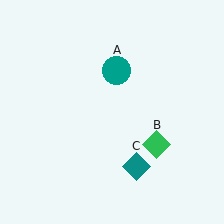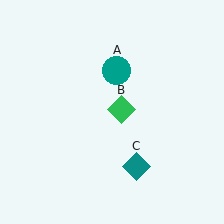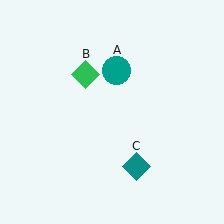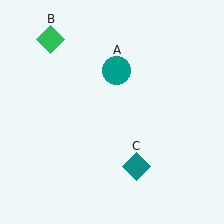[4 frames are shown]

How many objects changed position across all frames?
1 object changed position: green diamond (object B).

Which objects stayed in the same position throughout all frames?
Teal circle (object A) and teal diamond (object C) remained stationary.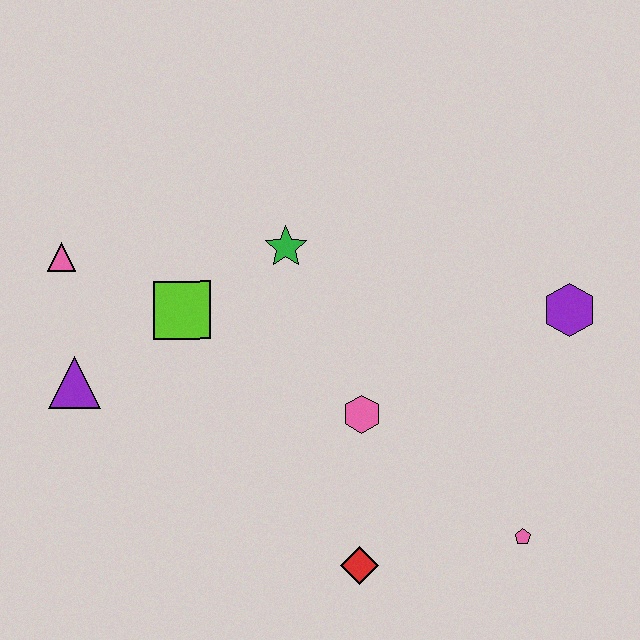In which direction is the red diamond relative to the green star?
The red diamond is below the green star.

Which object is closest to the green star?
The lime square is closest to the green star.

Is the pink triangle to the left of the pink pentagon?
Yes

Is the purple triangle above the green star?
No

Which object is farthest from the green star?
The pink pentagon is farthest from the green star.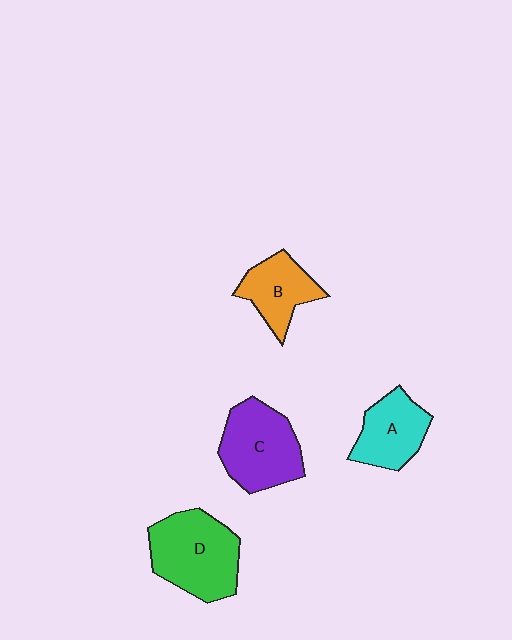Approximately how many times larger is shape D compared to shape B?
Approximately 1.6 times.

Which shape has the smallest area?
Shape B (orange).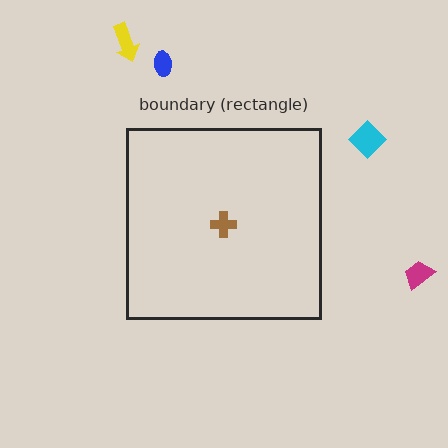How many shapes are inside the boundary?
1 inside, 4 outside.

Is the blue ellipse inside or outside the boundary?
Outside.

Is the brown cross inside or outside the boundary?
Inside.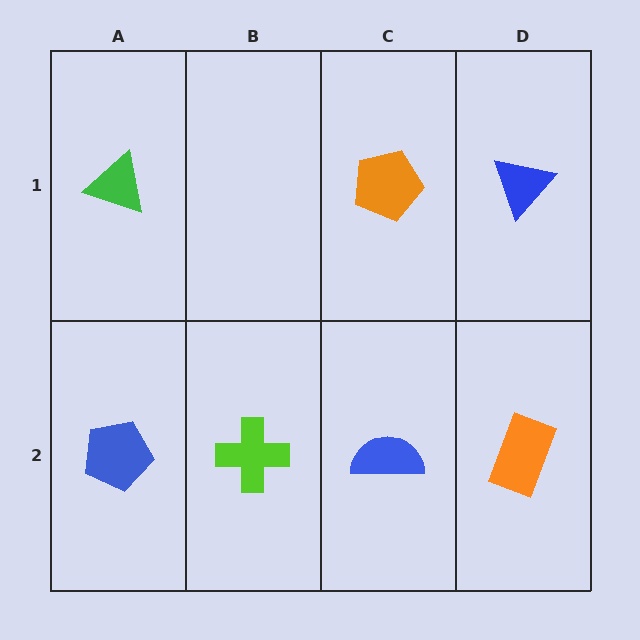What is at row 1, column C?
An orange pentagon.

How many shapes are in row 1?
3 shapes.